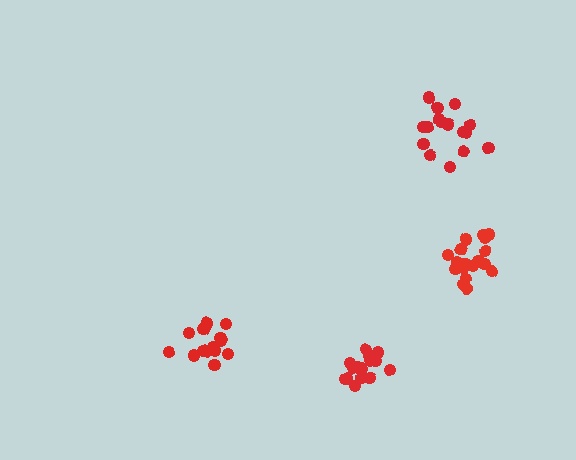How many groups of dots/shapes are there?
There are 4 groups.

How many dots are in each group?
Group 1: 16 dots, Group 2: 15 dots, Group 3: 15 dots, Group 4: 18 dots (64 total).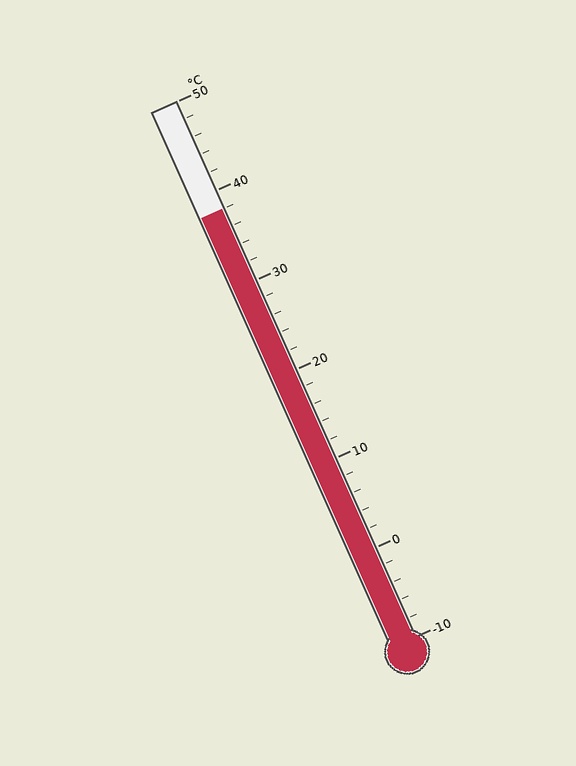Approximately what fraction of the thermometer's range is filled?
The thermometer is filled to approximately 80% of its range.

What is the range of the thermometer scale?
The thermometer scale ranges from -10°C to 50°C.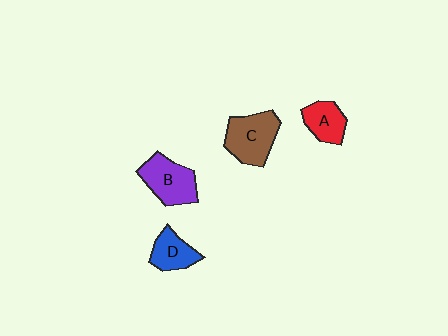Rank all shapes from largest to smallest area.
From largest to smallest: C (brown), B (purple), D (blue), A (red).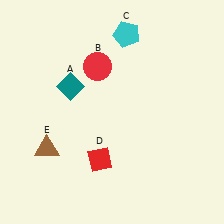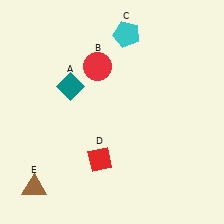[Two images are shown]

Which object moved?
The brown triangle (E) moved down.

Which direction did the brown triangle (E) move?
The brown triangle (E) moved down.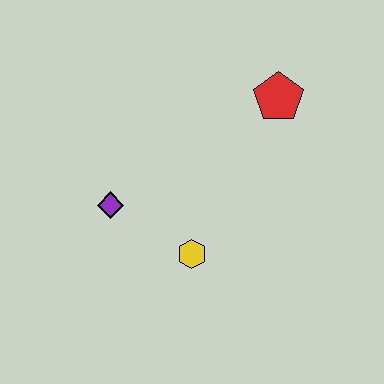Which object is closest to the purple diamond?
The yellow hexagon is closest to the purple diamond.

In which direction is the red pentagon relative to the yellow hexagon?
The red pentagon is above the yellow hexagon.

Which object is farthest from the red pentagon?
The purple diamond is farthest from the red pentagon.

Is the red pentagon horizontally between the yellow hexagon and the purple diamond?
No